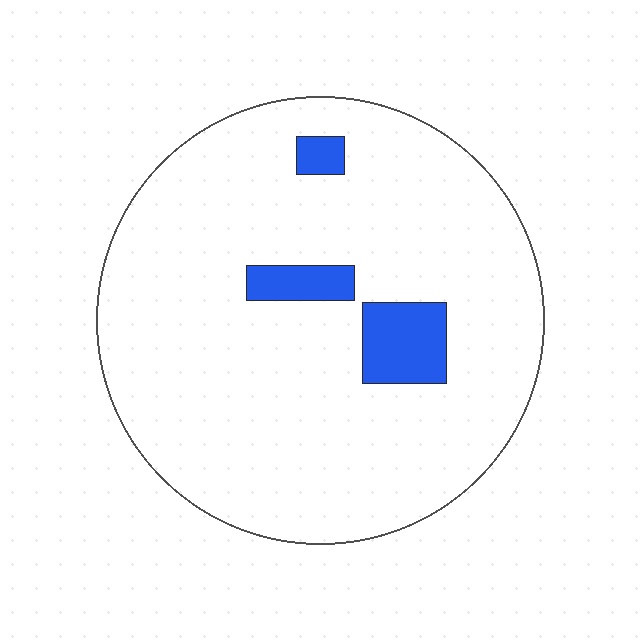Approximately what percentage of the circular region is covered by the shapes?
Approximately 10%.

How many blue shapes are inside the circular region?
3.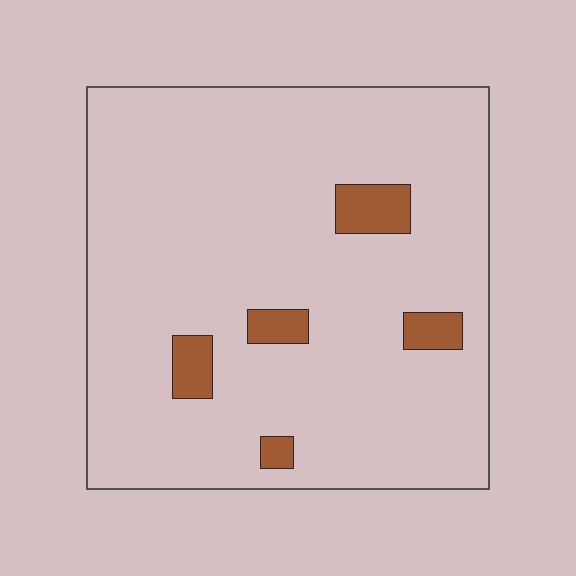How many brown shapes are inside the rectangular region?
5.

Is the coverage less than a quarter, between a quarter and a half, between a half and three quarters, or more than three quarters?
Less than a quarter.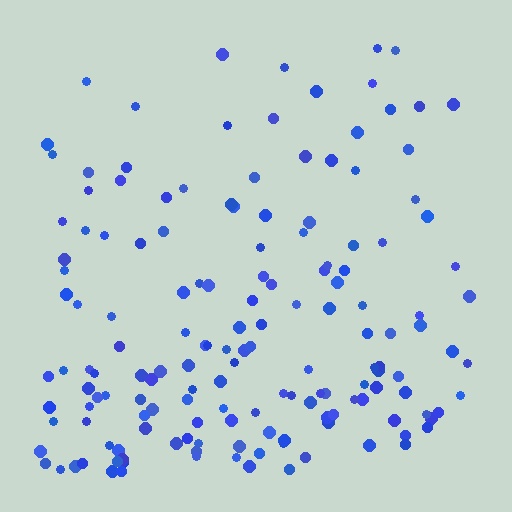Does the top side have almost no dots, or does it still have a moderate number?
Still a moderate number, just noticeably fewer than the bottom.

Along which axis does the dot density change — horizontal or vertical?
Vertical.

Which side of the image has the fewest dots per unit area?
The top.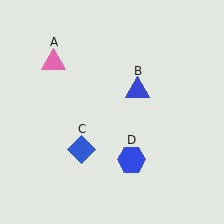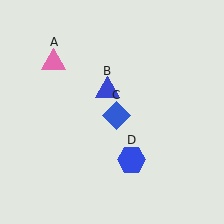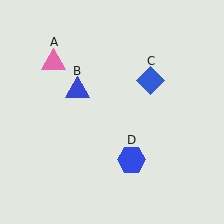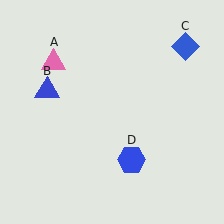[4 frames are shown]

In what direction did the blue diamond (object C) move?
The blue diamond (object C) moved up and to the right.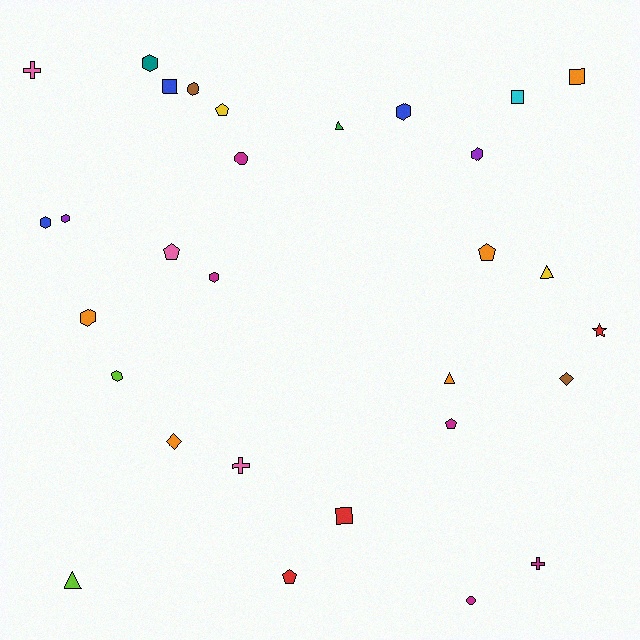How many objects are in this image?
There are 30 objects.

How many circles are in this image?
There are 3 circles.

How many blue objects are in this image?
There are 3 blue objects.